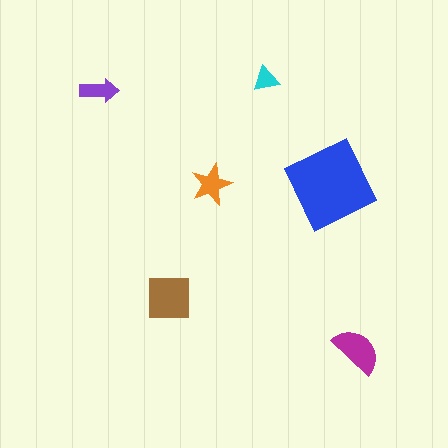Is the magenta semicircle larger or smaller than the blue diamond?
Smaller.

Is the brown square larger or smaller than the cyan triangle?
Larger.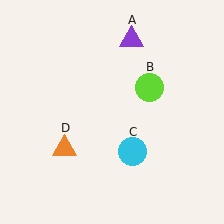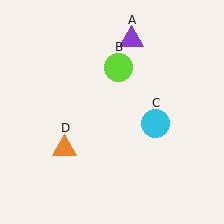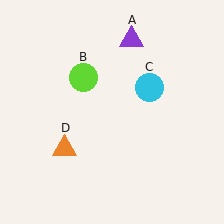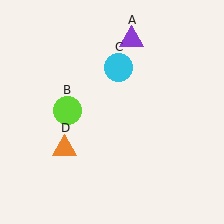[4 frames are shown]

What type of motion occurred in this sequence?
The lime circle (object B), cyan circle (object C) rotated counterclockwise around the center of the scene.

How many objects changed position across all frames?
2 objects changed position: lime circle (object B), cyan circle (object C).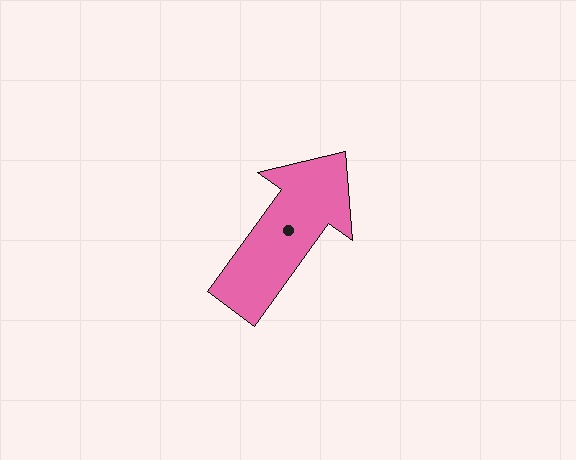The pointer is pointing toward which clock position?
Roughly 1 o'clock.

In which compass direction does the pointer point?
Northeast.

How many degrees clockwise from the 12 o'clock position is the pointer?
Approximately 36 degrees.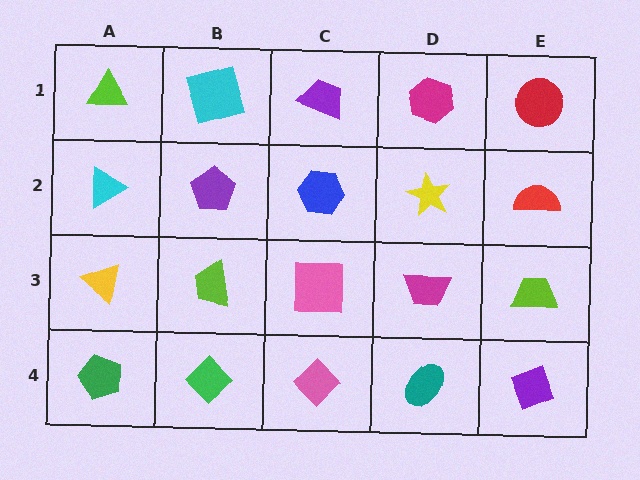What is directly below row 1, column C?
A blue hexagon.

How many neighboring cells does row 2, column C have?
4.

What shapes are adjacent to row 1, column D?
A yellow star (row 2, column D), a purple trapezoid (row 1, column C), a red circle (row 1, column E).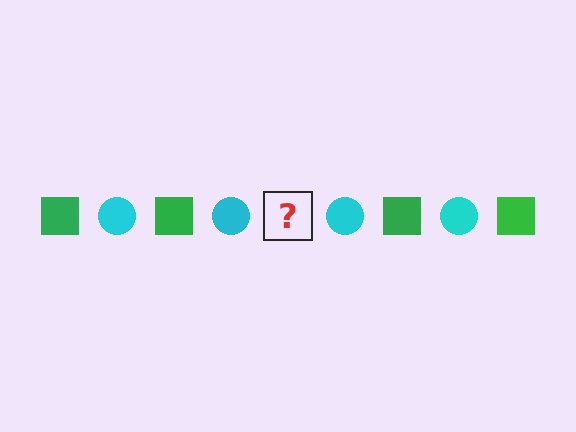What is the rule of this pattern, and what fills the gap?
The rule is that the pattern alternates between green square and cyan circle. The gap should be filled with a green square.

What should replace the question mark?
The question mark should be replaced with a green square.